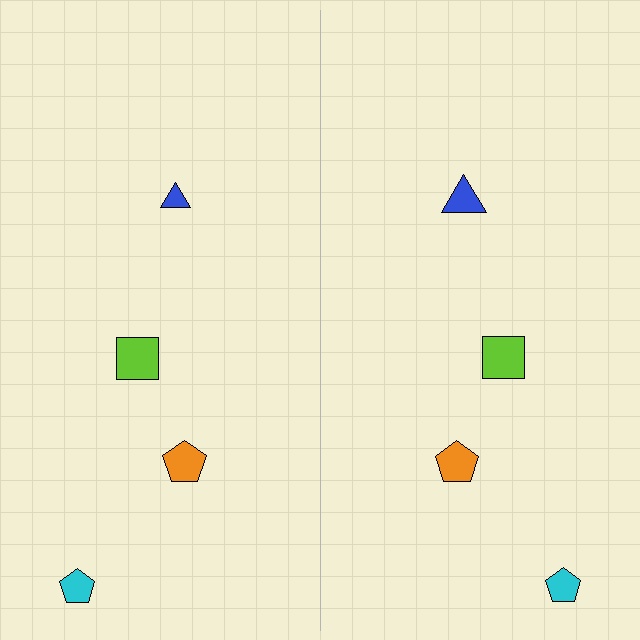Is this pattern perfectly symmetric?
No, the pattern is not perfectly symmetric. The blue triangle on the right side has a different size than its mirror counterpart.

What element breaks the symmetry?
The blue triangle on the right side has a different size than its mirror counterpart.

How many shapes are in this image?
There are 8 shapes in this image.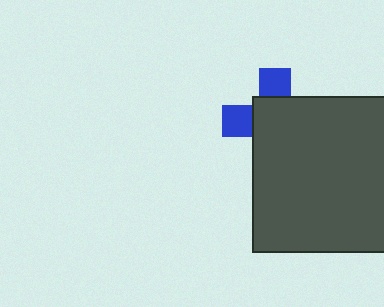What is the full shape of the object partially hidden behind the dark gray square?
The partially hidden object is a blue cross.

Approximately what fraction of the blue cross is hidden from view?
Roughly 68% of the blue cross is hidden behind the dark gray square.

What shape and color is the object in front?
The object in front is a dark gray square.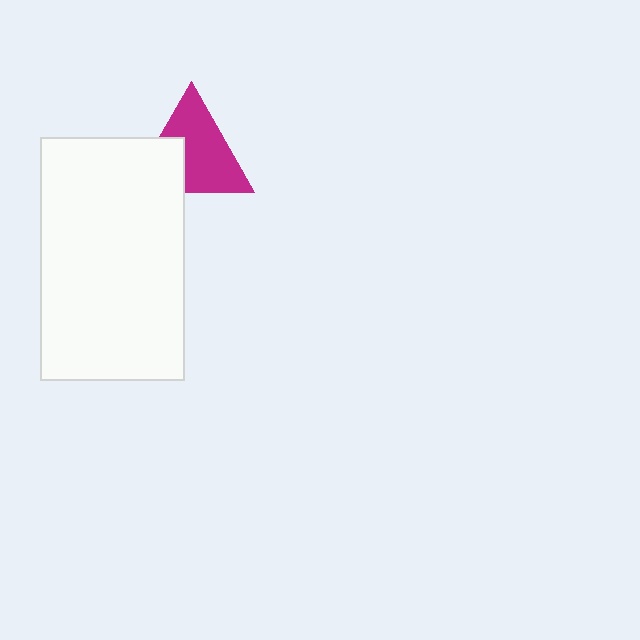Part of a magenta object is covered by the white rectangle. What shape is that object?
It is a triangle.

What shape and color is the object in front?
The object in front is a white rectangle.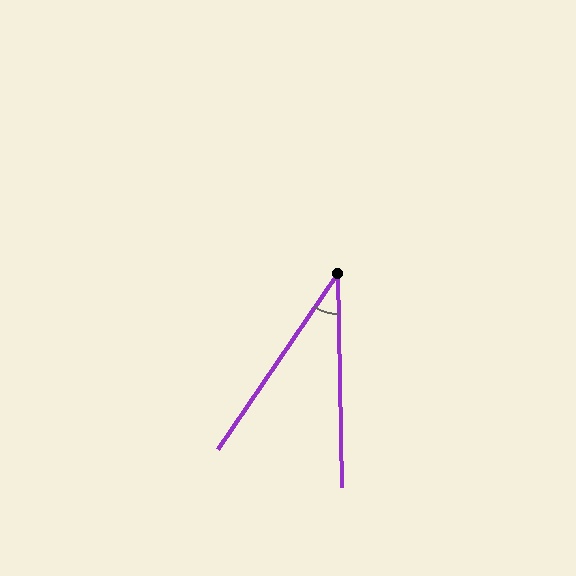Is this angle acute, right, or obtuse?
It is acute.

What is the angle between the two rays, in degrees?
Approximately 35 degrees.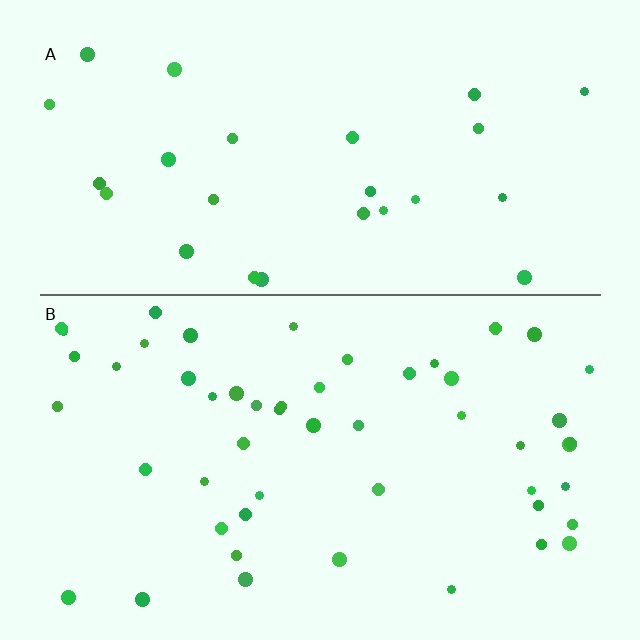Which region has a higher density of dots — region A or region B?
B (the bottom).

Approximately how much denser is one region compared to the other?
Approximately 1.9× — region B over region A.